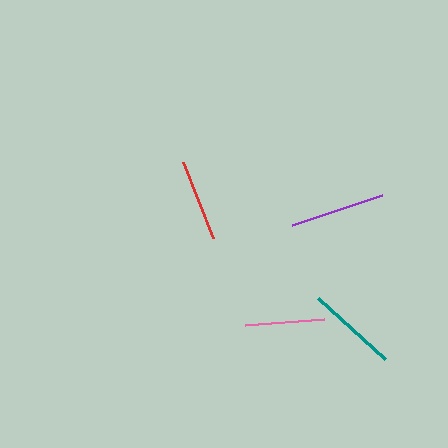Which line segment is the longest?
The purple line is the longest at approximately 95 pixels.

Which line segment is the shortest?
The pink line is the shortest at approximately 79 pixels.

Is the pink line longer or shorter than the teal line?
The teal line is longer than the pink line.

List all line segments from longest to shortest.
From longest to shortest: purple, teal, red, pink.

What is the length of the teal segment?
The teal segment is approximately 91 pixels long.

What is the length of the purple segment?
The purple segment is approximately 95 pixels long.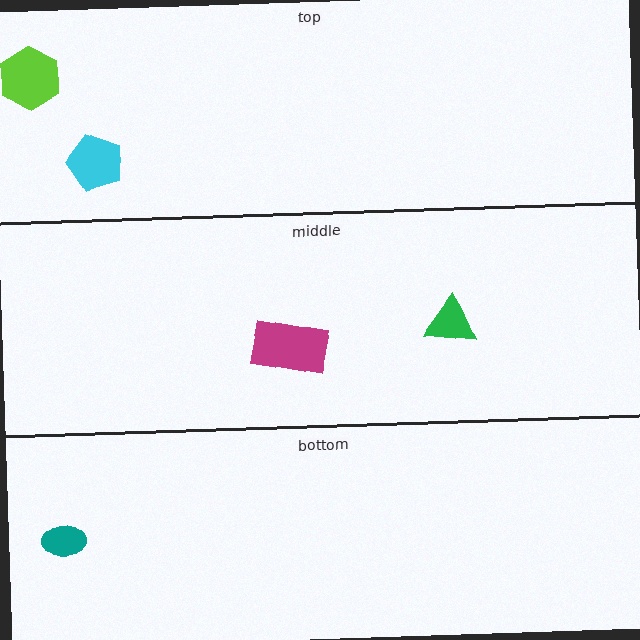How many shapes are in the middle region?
2.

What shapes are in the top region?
The cyan pentagon, the lime hexagon.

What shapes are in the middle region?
The green triangle, the magenta rectangle.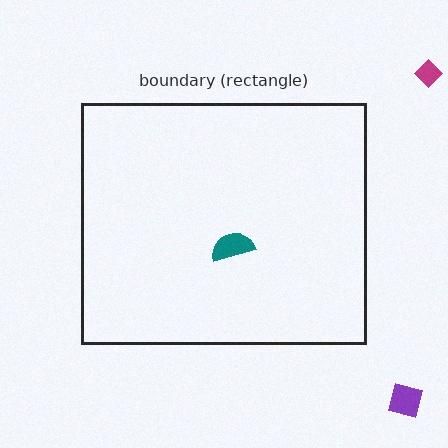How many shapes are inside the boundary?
1 inside, 2 outside.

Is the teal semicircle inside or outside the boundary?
Inside.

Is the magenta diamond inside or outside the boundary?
Outside.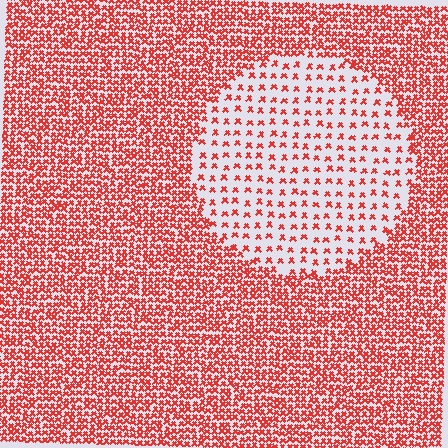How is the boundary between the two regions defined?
The boundary is defined by a change in element density (approximately 2.9x ratio). All elements are the same color, size, and shape.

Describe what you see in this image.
The image contains small red elements arranged at two different densities. A circle-shaped region is visible where the elements are less densely packed than the surrounding area.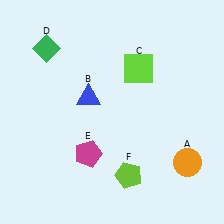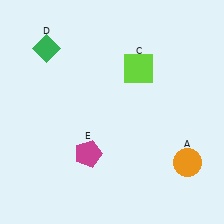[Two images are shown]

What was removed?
The blue triangle (B), the lime pentagon (F) were removed in Image 2.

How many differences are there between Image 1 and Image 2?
There are 2 differences between the two images.